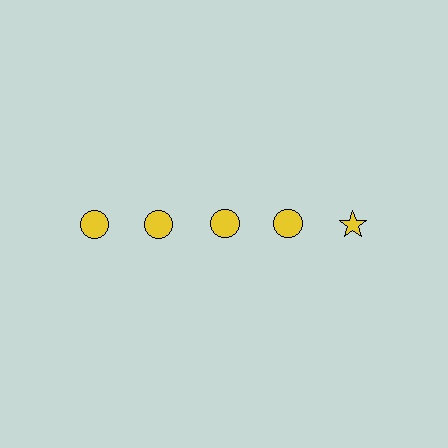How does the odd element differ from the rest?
It has a different shape: star instead of circle.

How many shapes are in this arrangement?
There are 5 shapes arranged in a grid pattern.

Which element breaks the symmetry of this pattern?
The yellow star in the top row, rightmost column breaks the symmetry. All other shapes are yellow circles.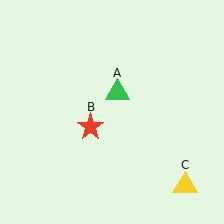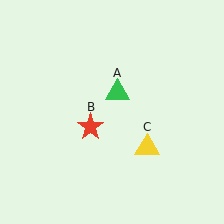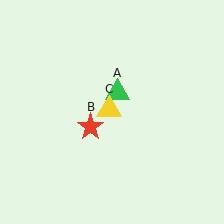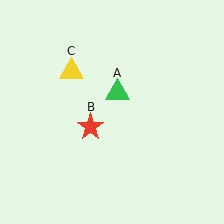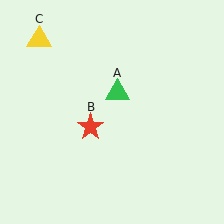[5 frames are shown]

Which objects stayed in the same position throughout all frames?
Green triangle (object A) and red star (object B) remained stationary.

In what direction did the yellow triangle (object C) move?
The yellow triangle (object C) moved up and to the left.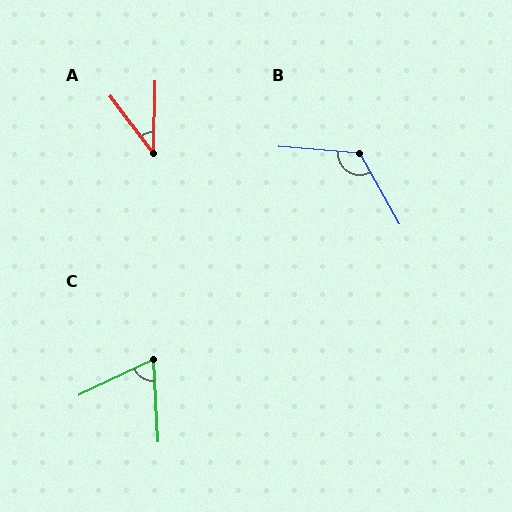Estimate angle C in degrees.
Approximately 68 degrees.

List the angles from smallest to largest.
A (38°), C (68°), B (124°).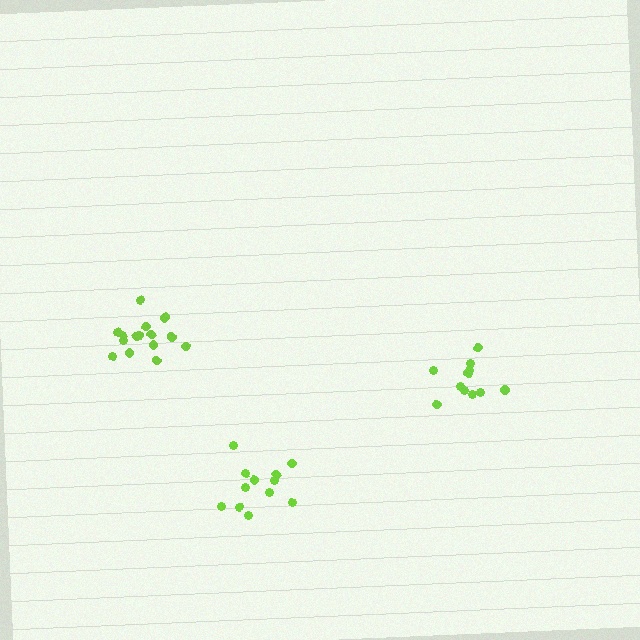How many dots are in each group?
Group 1: 11 dots, Group 2: 12 dots, Group 3: 15 dots (38 total).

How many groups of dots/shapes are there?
There are 3 groups.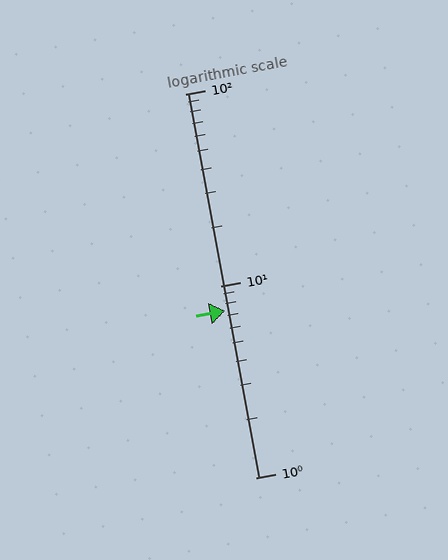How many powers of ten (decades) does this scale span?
The scale spans 2 decades, from 1 to 100.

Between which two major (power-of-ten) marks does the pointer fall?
The pointer is between 1 and 10.